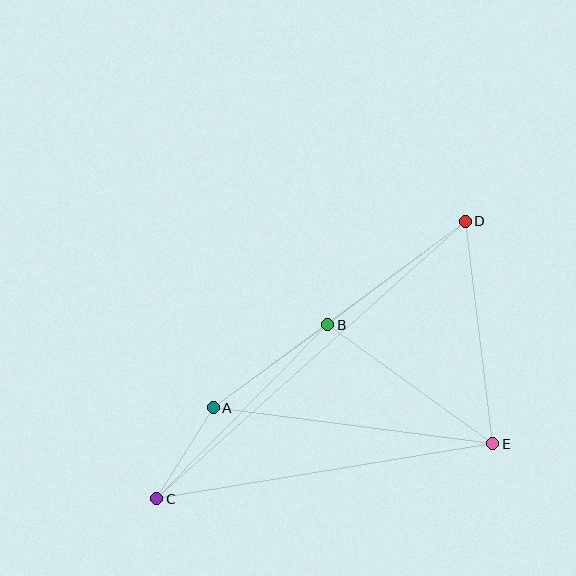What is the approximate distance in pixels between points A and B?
The distance between A and B is approximately 141 pixels.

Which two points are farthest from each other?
Points C and D are farthest from each other.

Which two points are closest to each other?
Points A and C are closest to each other.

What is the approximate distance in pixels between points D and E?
The distance between D and E is approximately 224 pixels.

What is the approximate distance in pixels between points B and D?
The distance between B and D is approximately 172 pixels.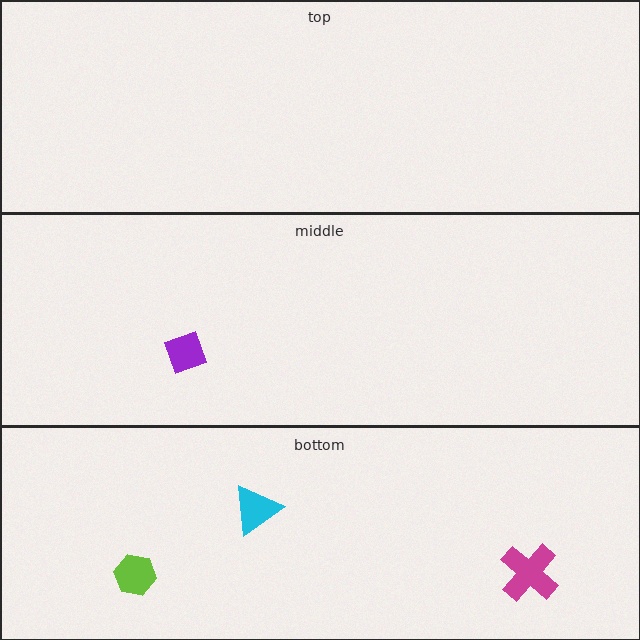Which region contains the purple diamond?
The middle region.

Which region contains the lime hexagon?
The bottom region.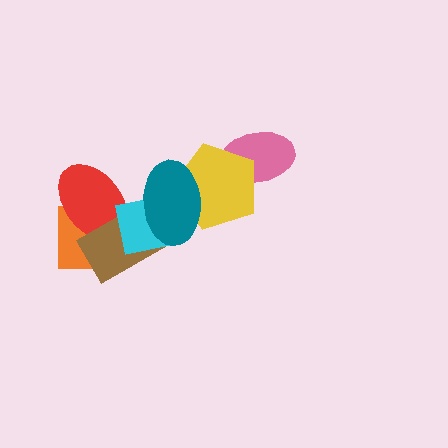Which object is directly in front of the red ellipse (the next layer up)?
The brown rectangle is directly in front of the red ellipse.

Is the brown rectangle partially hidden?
Yes, it is partially covered by another shape.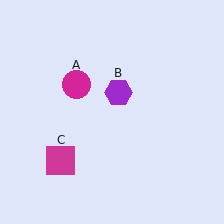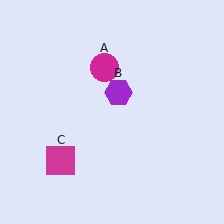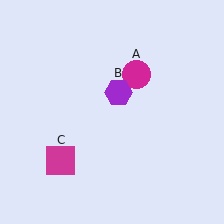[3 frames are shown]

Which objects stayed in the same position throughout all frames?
Purple hexagon (object B) and magenta square (object C) remained stationary.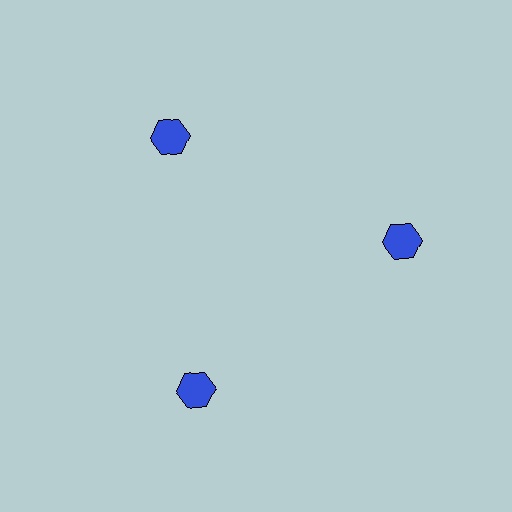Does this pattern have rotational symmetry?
Yes, this pattern has 3-fold rotational symmetry. It looks the same after rotating 120 degrees around the center.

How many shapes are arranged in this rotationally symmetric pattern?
There are 3 shapes, arranged in 3 groups of 1.